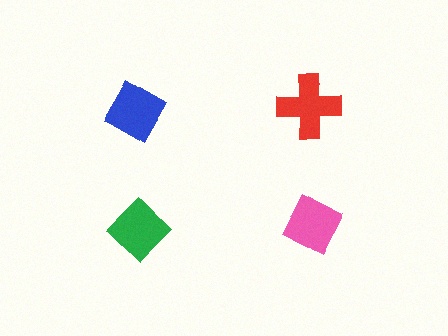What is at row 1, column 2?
A red cross.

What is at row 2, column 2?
A pink diamond.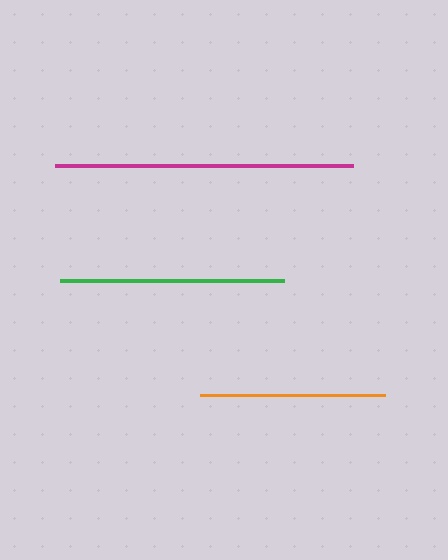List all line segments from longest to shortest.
From longest to shortest: magenta, green, orange.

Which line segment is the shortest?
The orange line is the shortest at approximately 186 pixels.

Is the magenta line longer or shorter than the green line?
The magenta line is longer than the green line.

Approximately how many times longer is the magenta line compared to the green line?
The magenta line is approximately 1.3 times the length of the green line.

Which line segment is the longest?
The magenta line is the longest at approximately 298 pixels.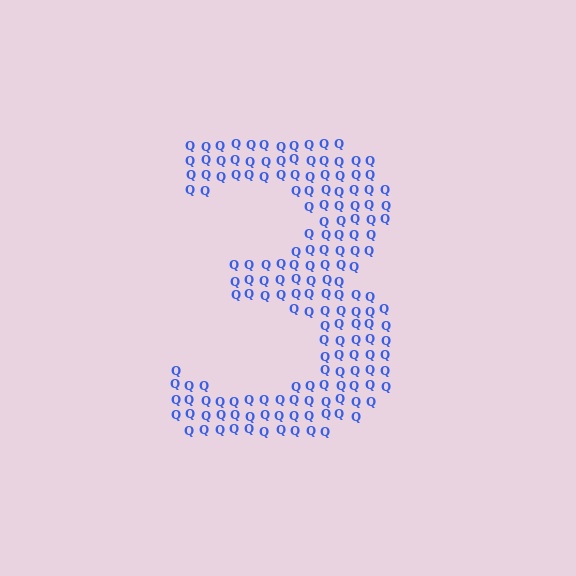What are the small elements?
The small elements are letter Q's.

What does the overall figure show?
The overall figure shows the digit 3.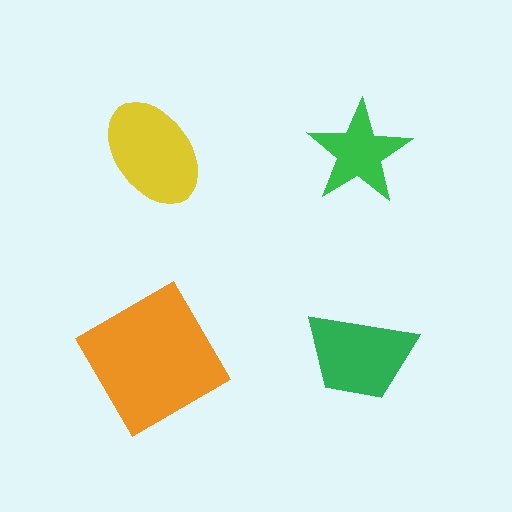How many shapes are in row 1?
2 shapes.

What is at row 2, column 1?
An orange square.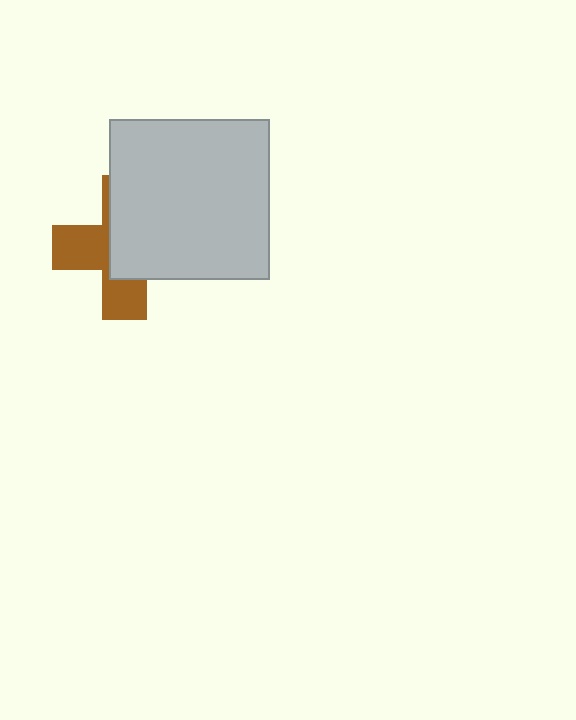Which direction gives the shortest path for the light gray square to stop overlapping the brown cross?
Moving right gives the shortest separation.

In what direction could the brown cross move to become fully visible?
The brown cross could move left. That would shift it out from behind the light gray square entirely.